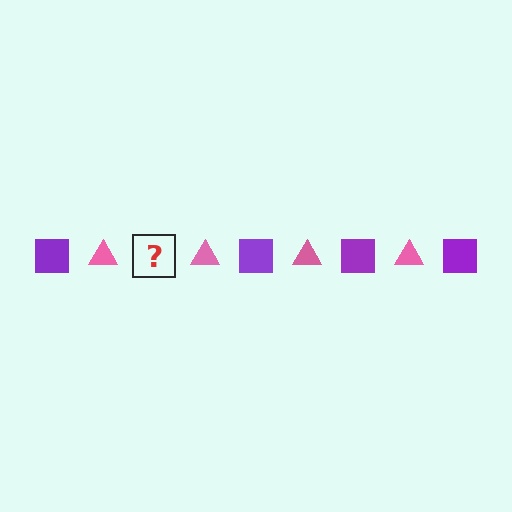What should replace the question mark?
The question mark should be replaced with a purple square.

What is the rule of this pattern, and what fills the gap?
The rule is that the pattern alternates between purple square and pink triangle. The gap should be filled with a purple square.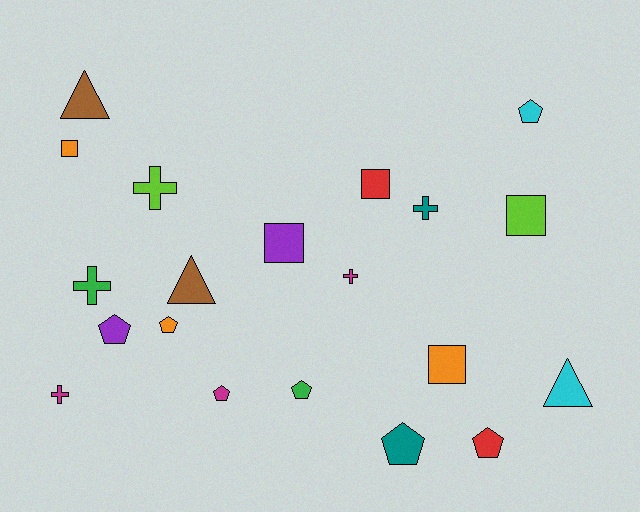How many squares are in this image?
There are 5 squares.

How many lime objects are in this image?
There are 2 lime objects.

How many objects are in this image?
There are 20 objects.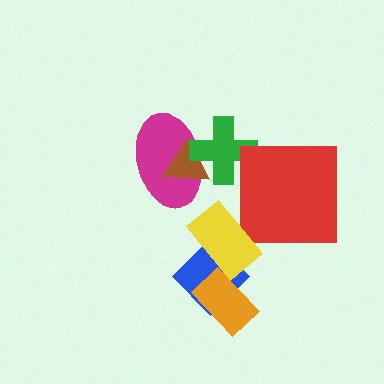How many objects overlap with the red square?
0 objects overlap with the red square.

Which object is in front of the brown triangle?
The green cross is in front of the brown triangle.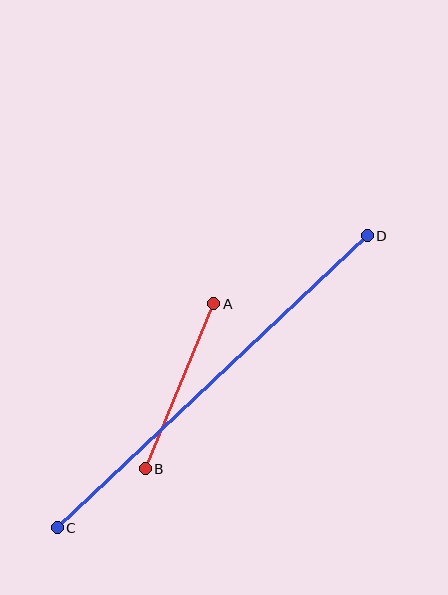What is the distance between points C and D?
The distance is approximately 426 pixels.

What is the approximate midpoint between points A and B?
The midpoint is at approximately (179, 386) pixels.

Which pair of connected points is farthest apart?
Points C and D are farthest apart.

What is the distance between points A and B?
The distance is approximately 179 pixels.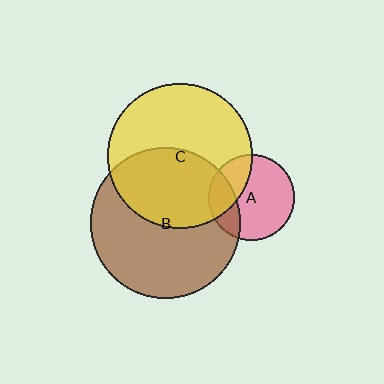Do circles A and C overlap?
Yes.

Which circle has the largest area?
Circle B (brown).